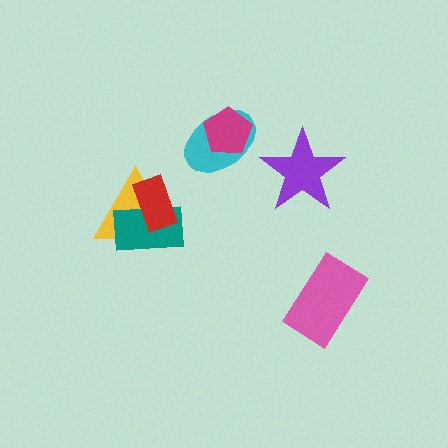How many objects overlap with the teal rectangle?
2 objects overlap with the teal rectangle.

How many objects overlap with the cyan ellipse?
1 object overlaps with the cyan ellipse.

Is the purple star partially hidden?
No, no other shape covers it.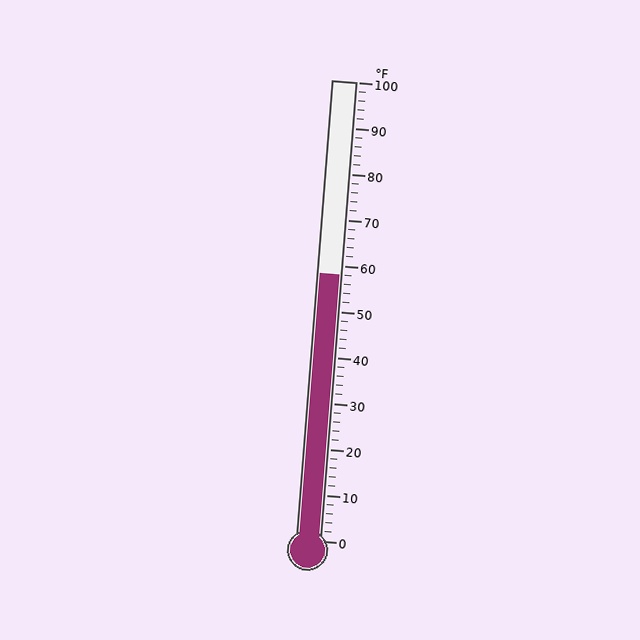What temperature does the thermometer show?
The thermometer shows approximately 58°F.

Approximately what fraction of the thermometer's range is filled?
The thermometer is filled to approximately 60% of its range.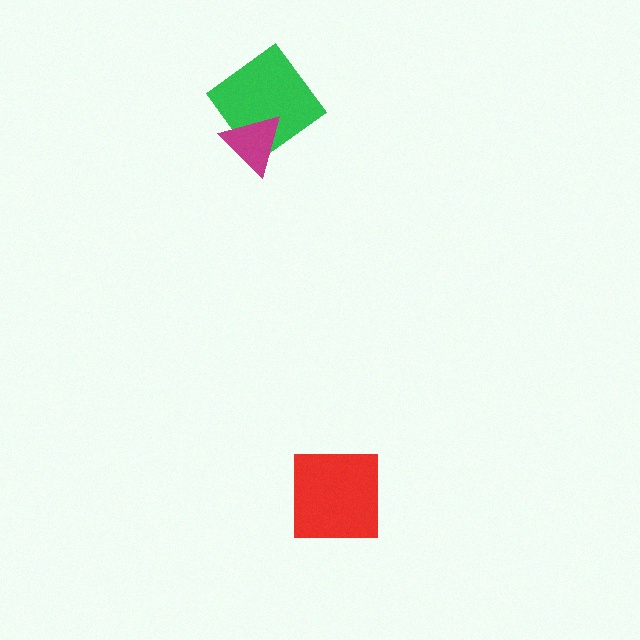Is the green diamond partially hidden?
Yes, it is partially covered by another shape.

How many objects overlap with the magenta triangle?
1 object overlaps with the magenta triangle.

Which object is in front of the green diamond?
The magenta triangle is in front of the green diamond.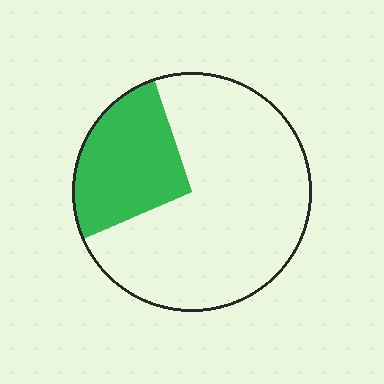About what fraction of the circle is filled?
About one quarter (1/4).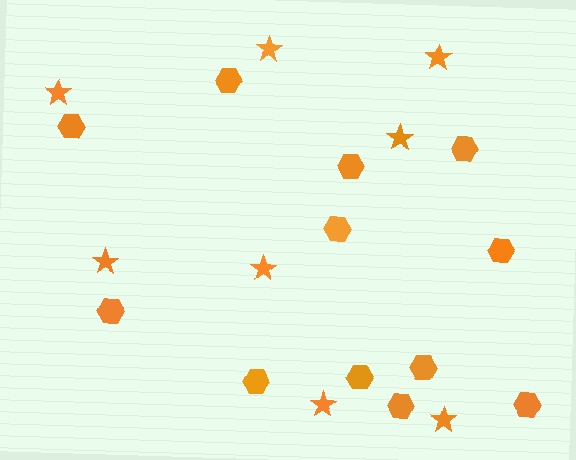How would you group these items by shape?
There are 2 groups: one group of hexagons (12) and one group of stars (8).